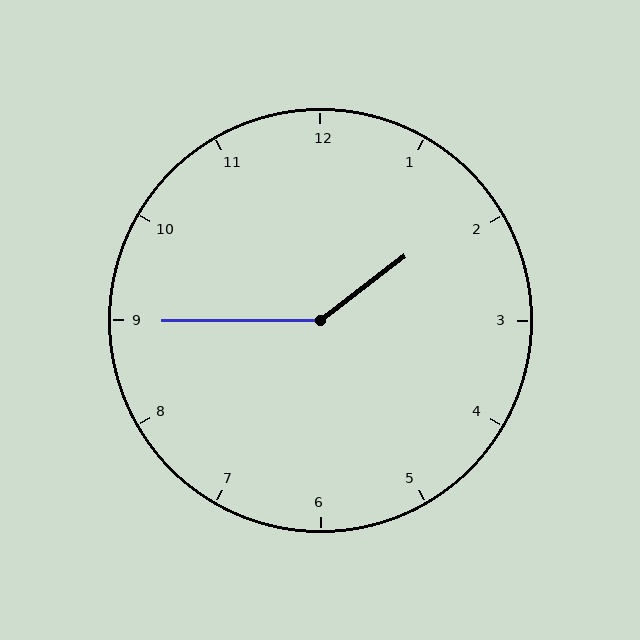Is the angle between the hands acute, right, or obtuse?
It is obtuse.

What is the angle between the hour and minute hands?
Approximately 142 degrees.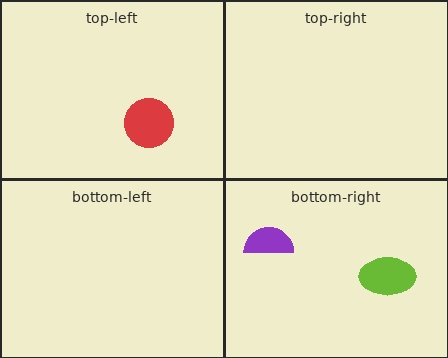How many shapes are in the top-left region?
1.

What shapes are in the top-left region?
The red circle.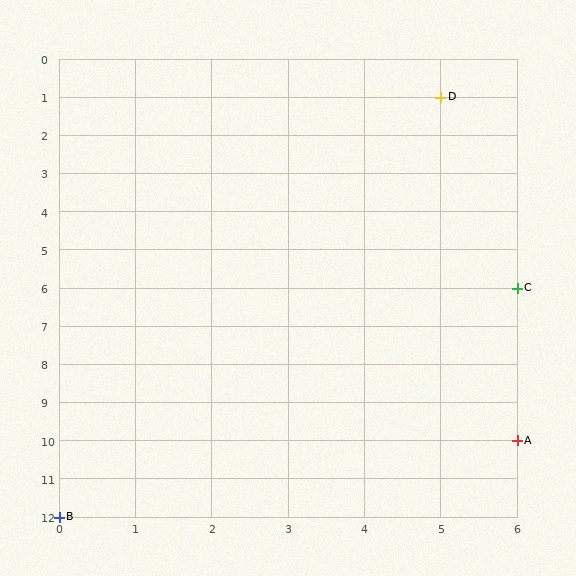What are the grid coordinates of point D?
Point D is at grid coordinates (5, 1).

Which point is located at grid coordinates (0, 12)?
Point B is at (0, 12).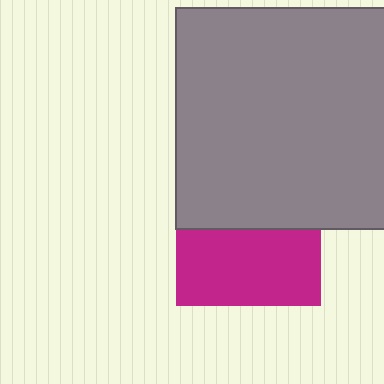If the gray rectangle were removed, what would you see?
You would see the complete magenta square.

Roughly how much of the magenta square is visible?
About half of it is visible (roughly 53%).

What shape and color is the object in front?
The object in front is a gray rectangle.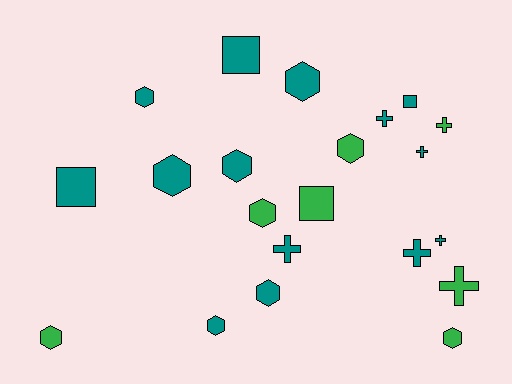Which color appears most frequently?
Teal, with 14 objects.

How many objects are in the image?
There are 21 objects.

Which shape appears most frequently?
Hexagon, with 10 objects.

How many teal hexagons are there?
There are 6 teal hexagons.